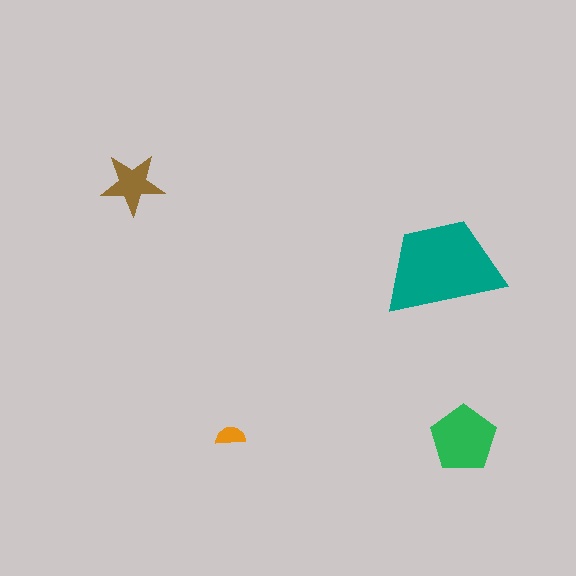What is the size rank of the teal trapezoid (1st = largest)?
1st.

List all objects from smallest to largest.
The orange semicircle, the brown star, the green pentagon, the teal trapezoid.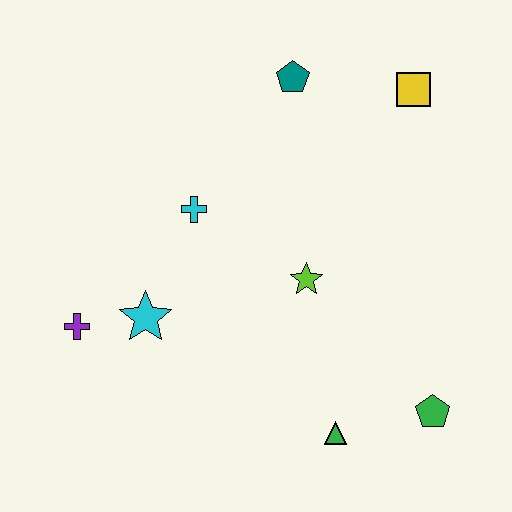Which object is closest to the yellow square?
The teal pentagon is closest to the yellow square.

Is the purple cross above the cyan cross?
No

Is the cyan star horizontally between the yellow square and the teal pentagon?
No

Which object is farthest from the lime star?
The purple cross is farthest from the lime star.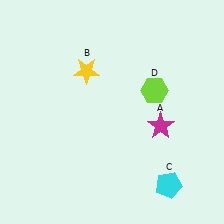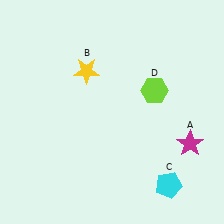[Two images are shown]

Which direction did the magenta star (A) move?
The magenta star (A) moved right.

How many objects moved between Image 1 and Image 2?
1 object moved between the two images.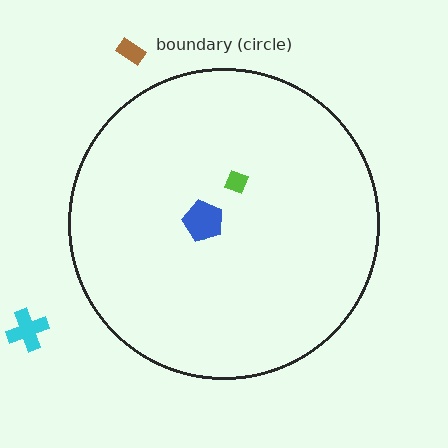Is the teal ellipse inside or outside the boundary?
Inside.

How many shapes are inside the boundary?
3 inside, 2 outside.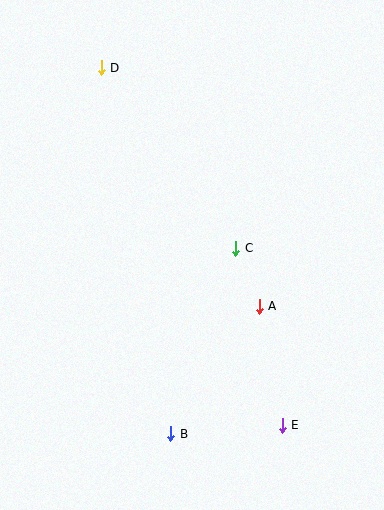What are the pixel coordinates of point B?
Point B is at (171, 434).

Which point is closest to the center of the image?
Point C at (236, 248) is closest to the center.